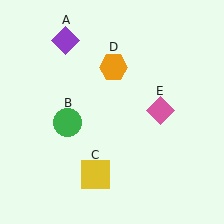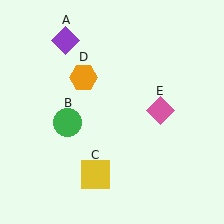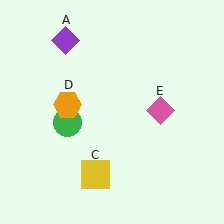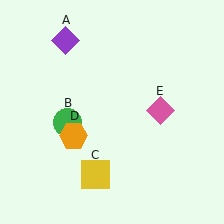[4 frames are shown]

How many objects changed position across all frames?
1 object changed position: orange hexagon (object D).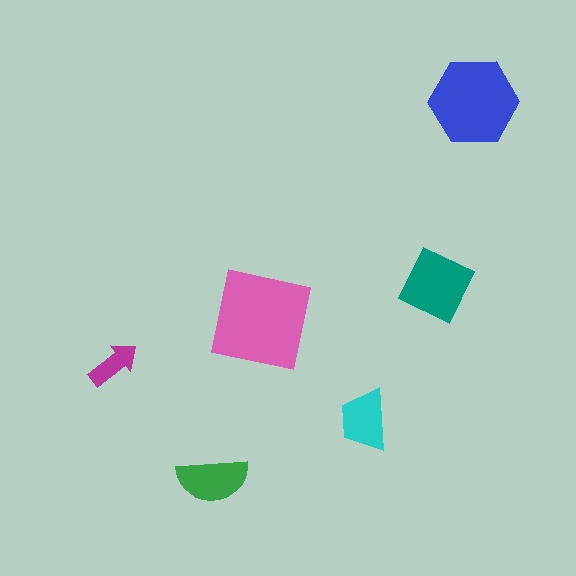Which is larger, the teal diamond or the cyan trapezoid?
The teal diamond.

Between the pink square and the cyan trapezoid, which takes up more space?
The pink square.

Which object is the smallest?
The magenta arrow.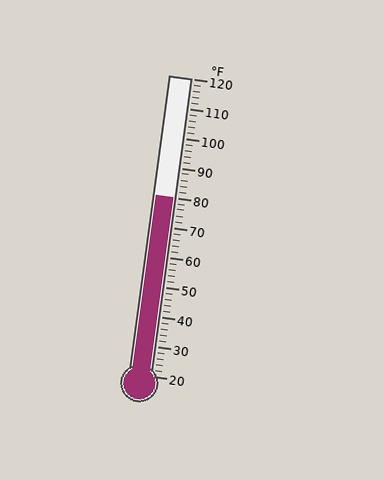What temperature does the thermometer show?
The thermometer shows approximately 80°F.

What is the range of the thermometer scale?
The thermometer scale ranges from 20°F to 120°F.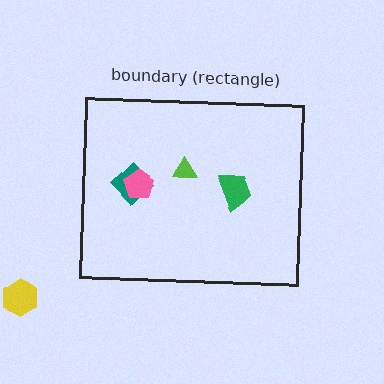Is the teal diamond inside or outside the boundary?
Inside.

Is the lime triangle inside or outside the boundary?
Inside.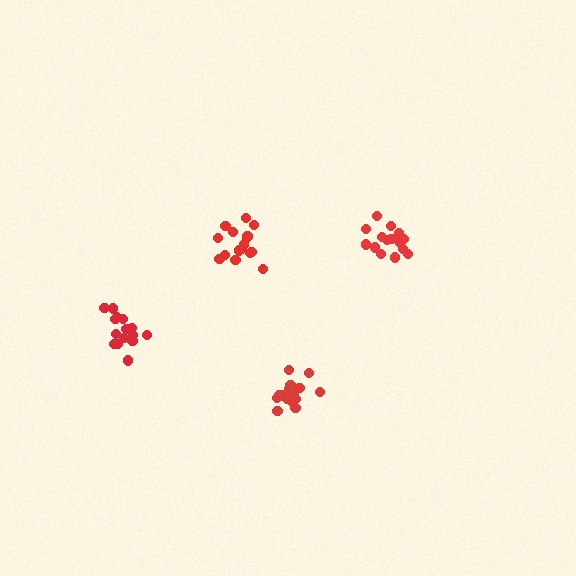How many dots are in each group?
Group 1: 16 dots, Group 2: 15 dots, Group 3: 15 dots, Group 4: 16 dots (62 total).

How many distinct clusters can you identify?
There are 4 distinct clusters.